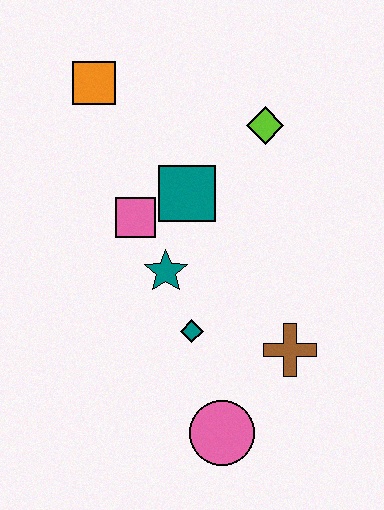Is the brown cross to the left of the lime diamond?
No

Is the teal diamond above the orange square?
No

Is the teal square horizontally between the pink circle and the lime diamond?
No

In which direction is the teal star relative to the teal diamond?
The teal star is above the teal diamond.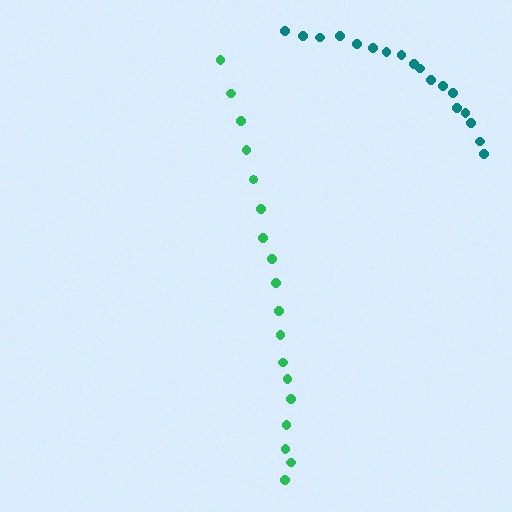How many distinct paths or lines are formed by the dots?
There are 2 distinct paths.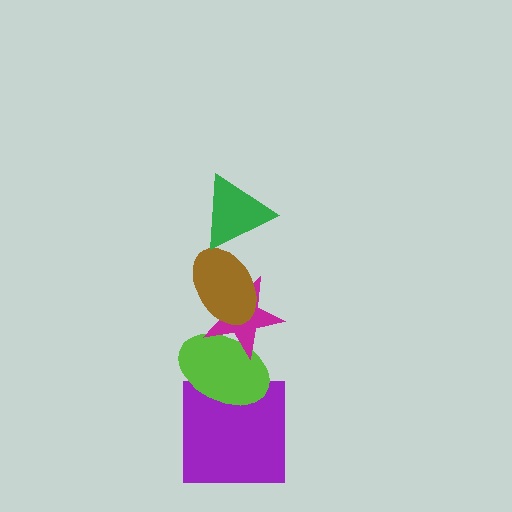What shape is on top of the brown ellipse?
The green triangle is on top of the brown ellipse.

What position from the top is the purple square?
The purple square is 5th from the top.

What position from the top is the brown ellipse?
The brown ellipse is 2nd from the top.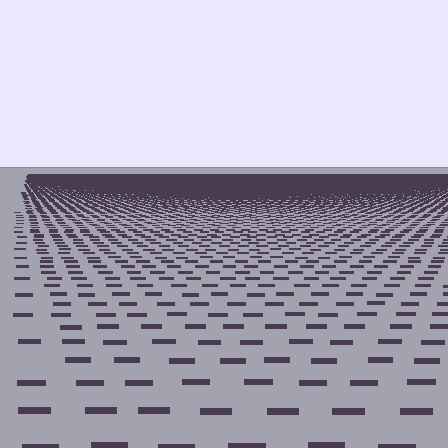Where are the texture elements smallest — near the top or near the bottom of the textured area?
Near the top.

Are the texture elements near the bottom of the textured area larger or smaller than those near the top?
Larger. Near the bottom, elements are closer to the viewer and appear at a bigger on-screen size.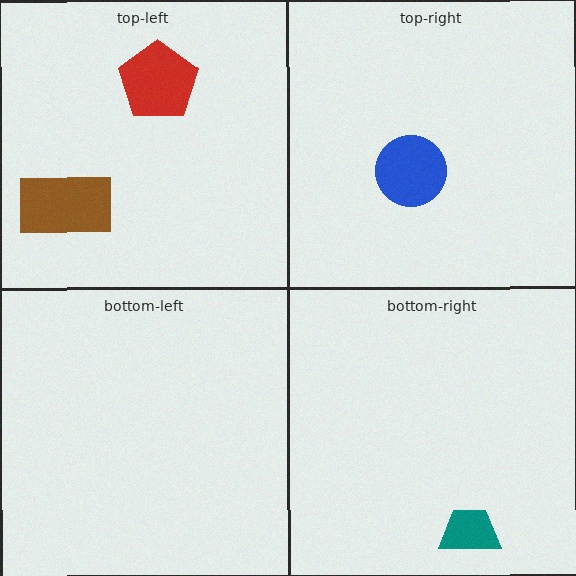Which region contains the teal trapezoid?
The bottom-right region.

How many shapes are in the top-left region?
2.